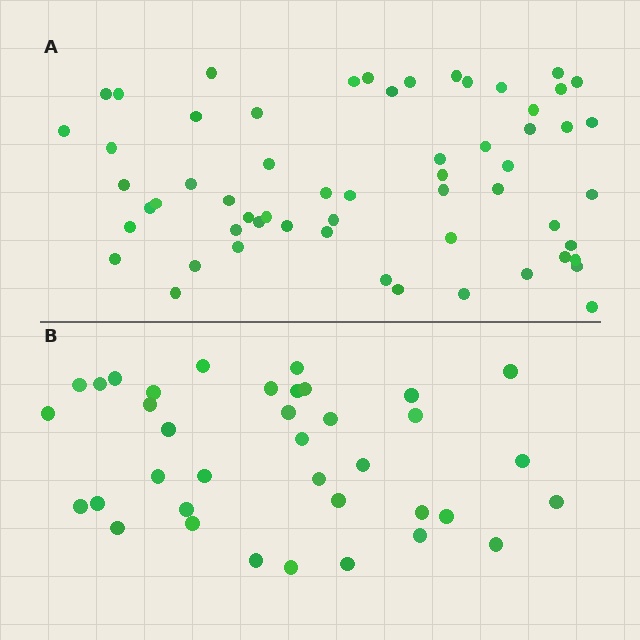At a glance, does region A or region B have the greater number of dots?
Region A (the top region) has more dots.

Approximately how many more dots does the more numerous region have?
Region A has approximately 20 more dots than region B.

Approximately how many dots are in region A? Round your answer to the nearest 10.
About 60 dots. (The exact count is 59, which rounds to 60.)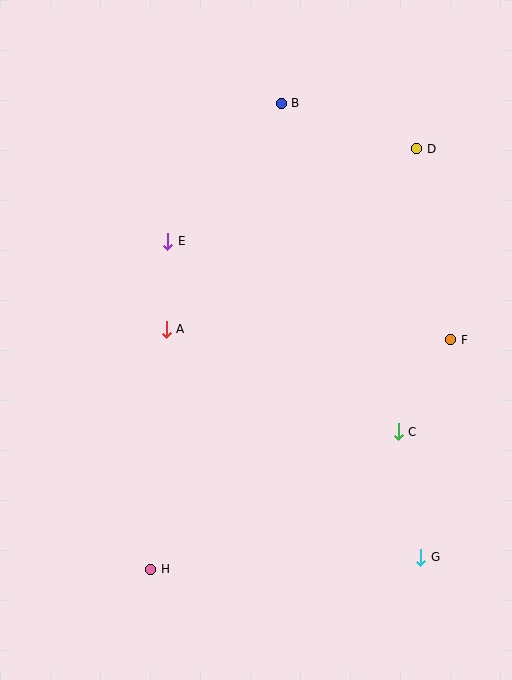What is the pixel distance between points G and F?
The distance between G and F is 219 pixels.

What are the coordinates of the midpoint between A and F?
The midpoint between A and F is at (309, 335).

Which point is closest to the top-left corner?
Point E is closest to the top-left corner.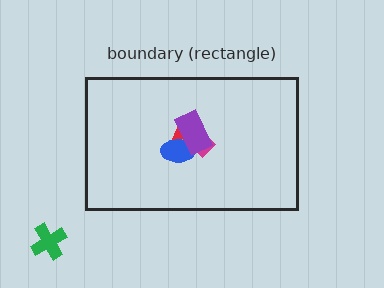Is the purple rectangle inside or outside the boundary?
Inside.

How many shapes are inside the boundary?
5 inside, 1 outside.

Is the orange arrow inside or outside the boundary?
Inside.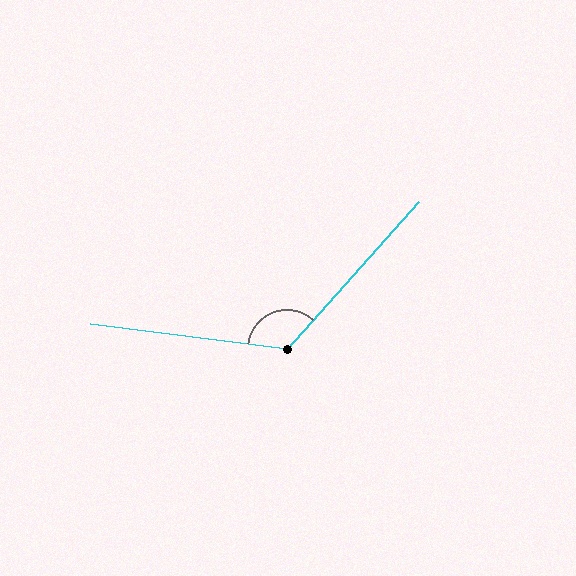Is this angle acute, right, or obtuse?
It is obtuse.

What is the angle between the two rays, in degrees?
Approximately 124 degrees.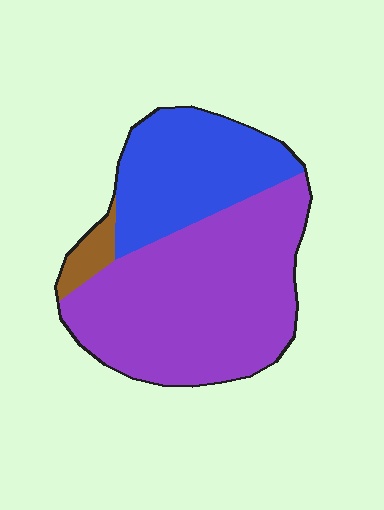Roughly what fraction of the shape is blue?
Blue takes up about one third (1/3) of the shape.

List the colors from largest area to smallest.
From largest to smallest: purple, blue, brown.